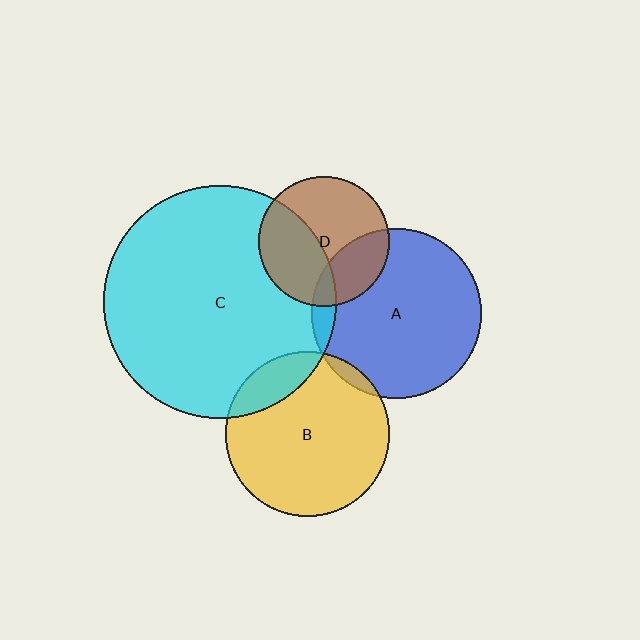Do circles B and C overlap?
Yes.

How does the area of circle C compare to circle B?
Approximately 2.0 times.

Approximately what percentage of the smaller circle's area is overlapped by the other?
Approximately 15%.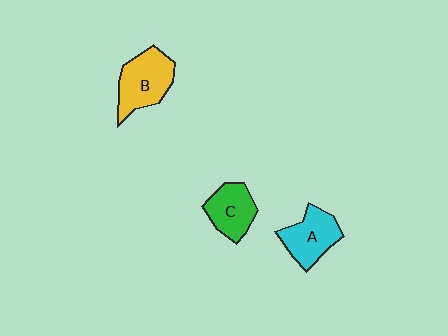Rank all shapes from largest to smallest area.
From largest to smallest: B (yellow), A (cyan), C (green).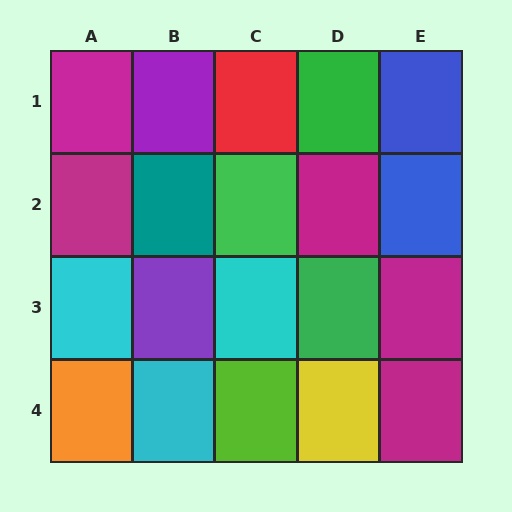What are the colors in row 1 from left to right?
Magenta, purple, red, green, blue.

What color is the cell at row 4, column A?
Orange.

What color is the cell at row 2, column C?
Green.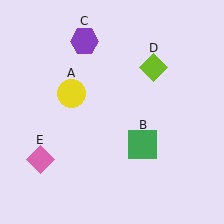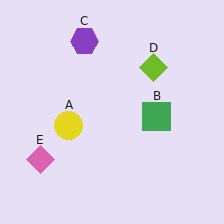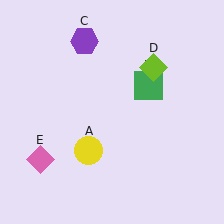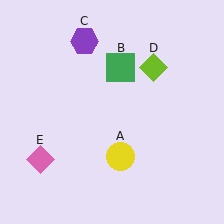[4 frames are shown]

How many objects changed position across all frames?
2 objects changed position: yellow circle (object A), green square (object B).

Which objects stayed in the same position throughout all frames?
Purple hexagon (object C) and lime diamond (object D) and pink diamond (object E) remained stationary.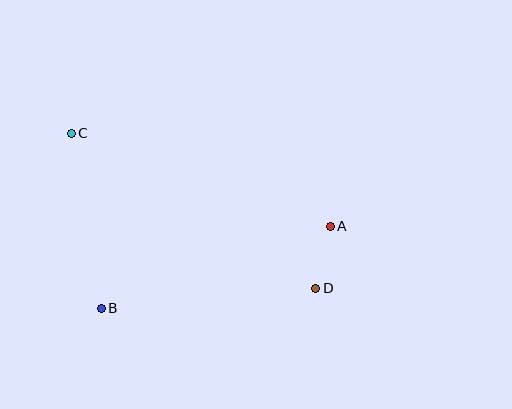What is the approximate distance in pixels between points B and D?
The distance between B and D is approximately 215 pixels.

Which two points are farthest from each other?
Points C and D are farthest from each other.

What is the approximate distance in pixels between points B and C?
The distance between B and C is approximately 178 pixels.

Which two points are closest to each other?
Points A and D are closest to each other.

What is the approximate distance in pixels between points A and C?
The distance between A and C is approximately 276 pixels.